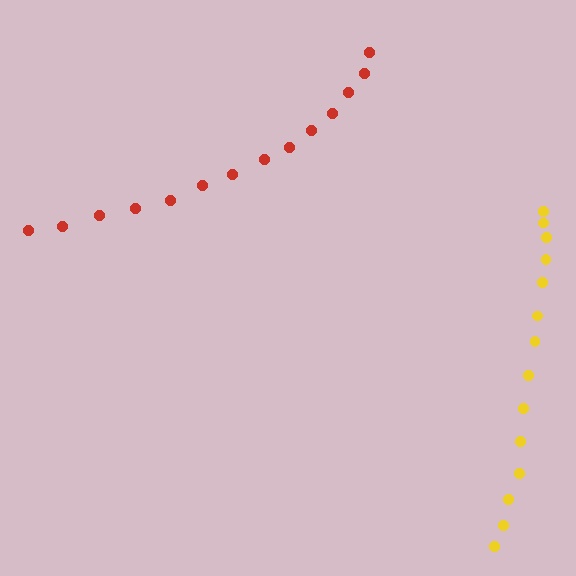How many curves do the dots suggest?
There are 2 distinct paths.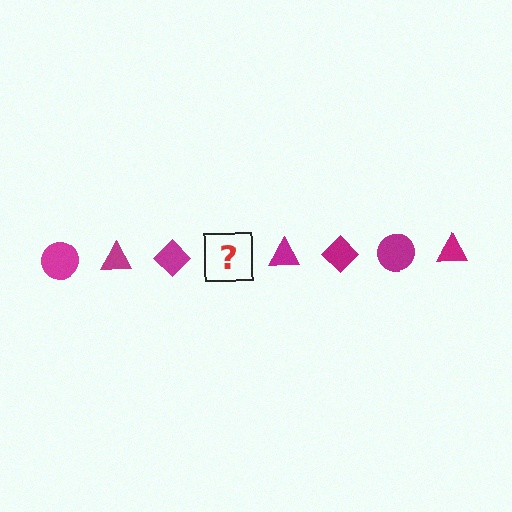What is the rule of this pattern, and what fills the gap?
The rule is that the pattern cycles through circle, triangle, diamond shapes in magenta. The gap should be filled with a magenta circle.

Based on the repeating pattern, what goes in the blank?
The blank should be a magenta circle.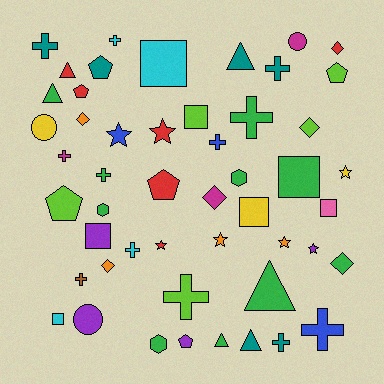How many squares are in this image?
There are 7 squares.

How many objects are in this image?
There are 50 objects.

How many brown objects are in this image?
There is 1 brown object.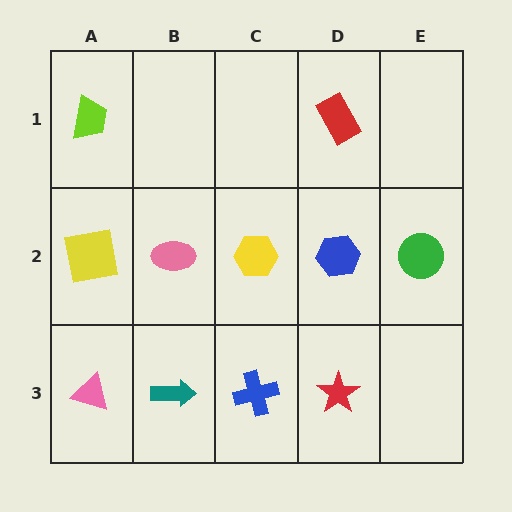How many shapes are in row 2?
5 shapes.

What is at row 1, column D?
A red rectangle.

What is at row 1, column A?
A lime trapezoid.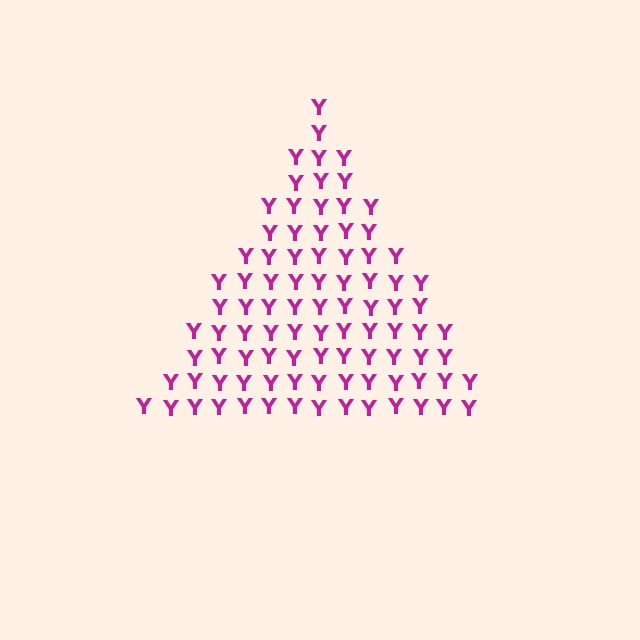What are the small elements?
The small elements are letter Y's.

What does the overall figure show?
The overall figure shows a triangle.